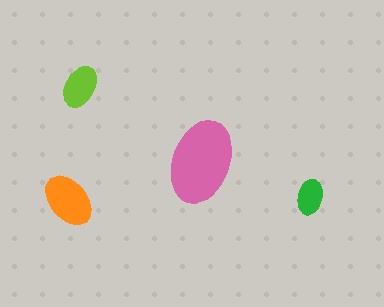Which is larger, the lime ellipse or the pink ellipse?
The pink one.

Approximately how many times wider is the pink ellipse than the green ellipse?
About 2.5 times wider.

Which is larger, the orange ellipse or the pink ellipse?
The pink one.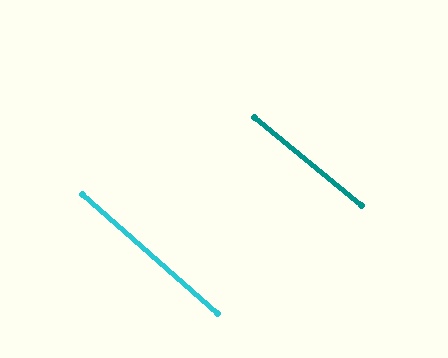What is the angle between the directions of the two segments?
Approximately 2 degrees.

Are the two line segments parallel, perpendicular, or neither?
Parallel — their directions differ by only 1.9°.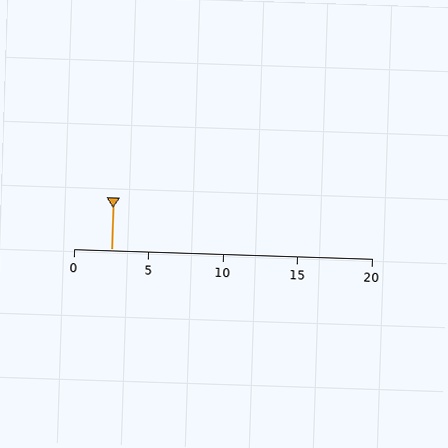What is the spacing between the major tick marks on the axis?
The major ticks are spaced 5 apart.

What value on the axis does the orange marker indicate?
The marker indicates approximately 2.5.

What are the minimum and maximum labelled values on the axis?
The axis runs from 0 to 20.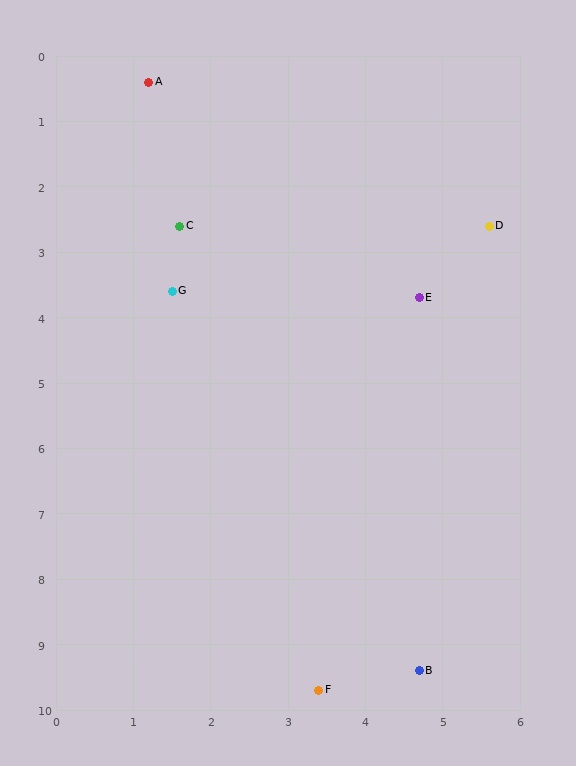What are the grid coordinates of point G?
Point G is at approximately (1.5, 3.6).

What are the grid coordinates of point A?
Point A is at approximately (1.2, 0.4).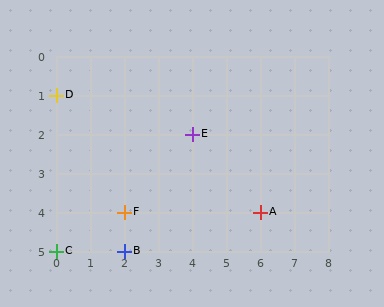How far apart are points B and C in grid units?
Points B and C are 2 columns apart.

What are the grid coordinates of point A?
Point A is at grid coordinates (6, 4).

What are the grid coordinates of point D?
Point D is at grid coordinates (0, 1).